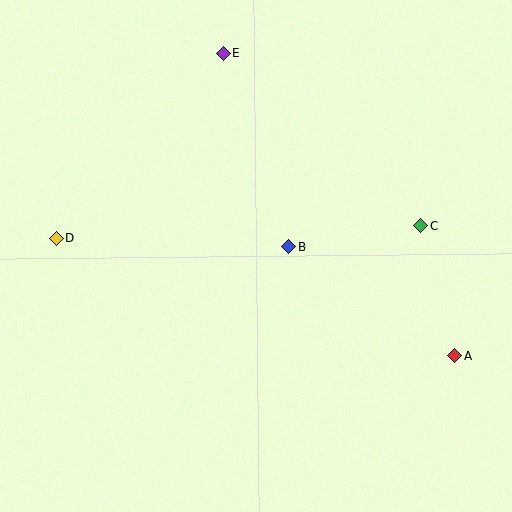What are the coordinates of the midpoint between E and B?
The midpoint between E and B is at (256, 150).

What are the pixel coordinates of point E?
Point E is at (223, 54).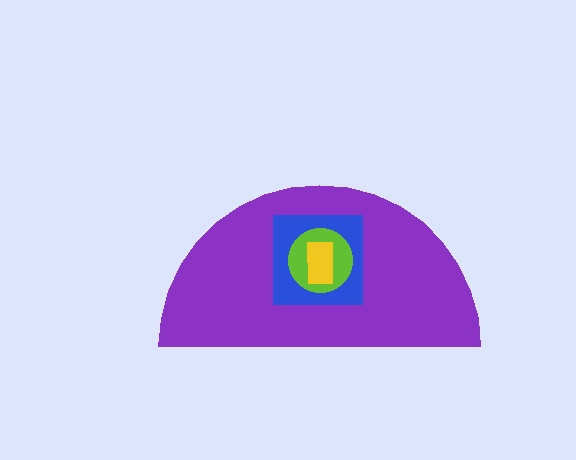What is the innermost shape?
The yellow rectangle.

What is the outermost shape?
The purple semicircle.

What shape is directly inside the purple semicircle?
The blue square.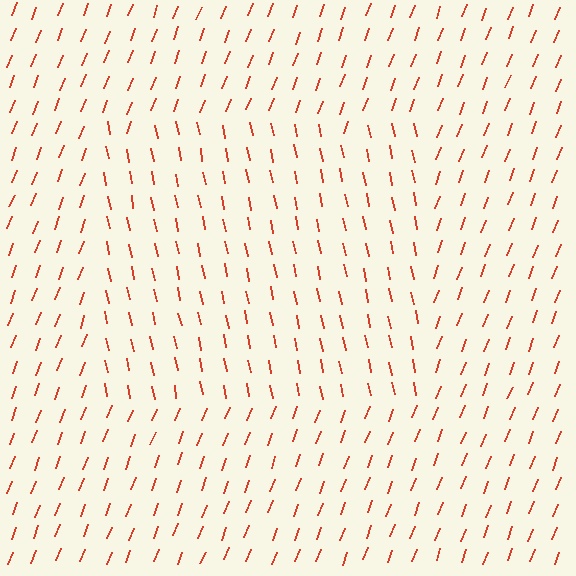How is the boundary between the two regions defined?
The boundary is defined purely by a change in line orientation (approximately 32 degrees difference). All lines are the same color and thickness.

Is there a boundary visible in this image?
Yes, there is a texture boundary formed by a change in line orientation.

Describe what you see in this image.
The image is filled with small red line segments. A rectangle region in the image has lines oriented differently from the surrounding lines, creating a visible texture boundary.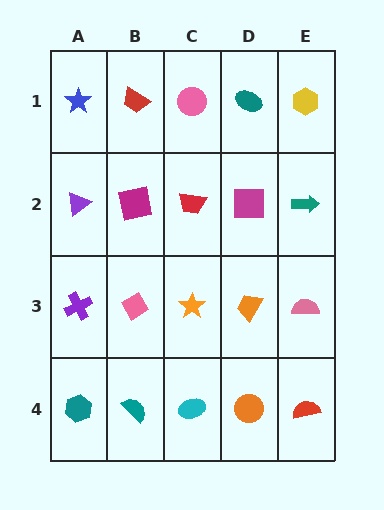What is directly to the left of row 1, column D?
A pink circle.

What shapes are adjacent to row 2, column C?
A pink circle (row 1, column C), an orange star (row 3, column C), a magenta square (row 2, column B), a magenta square (row 2, column D).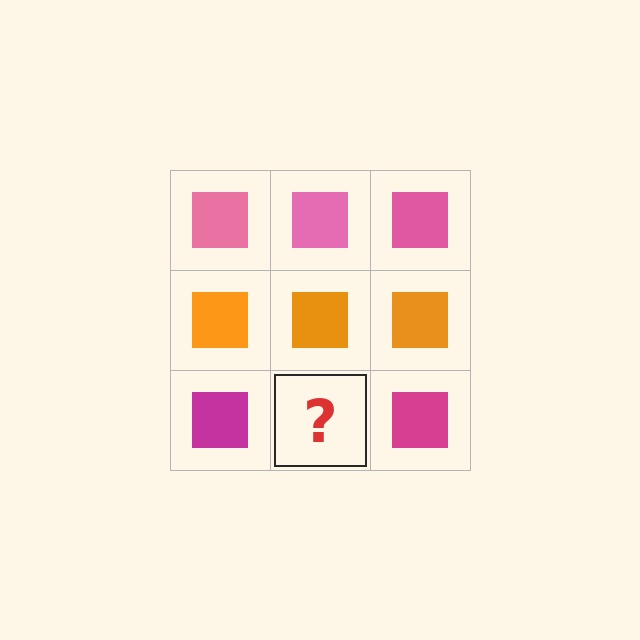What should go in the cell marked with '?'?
The missing cell should contain a magenta square.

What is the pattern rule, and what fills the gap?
The rule is that each row has a consistent color. The gap should be filled with a magenta square.